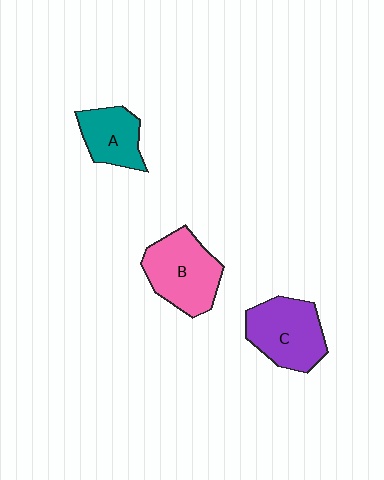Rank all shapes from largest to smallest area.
From largest to smallest: B (pink), C (purple), A (teal).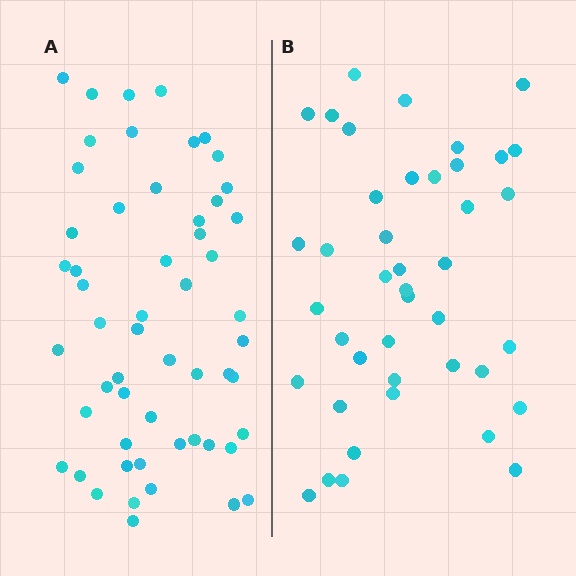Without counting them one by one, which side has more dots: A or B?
Region A (the left region) has more dots.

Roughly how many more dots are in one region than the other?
Region A has approximately 15 more dots than region B.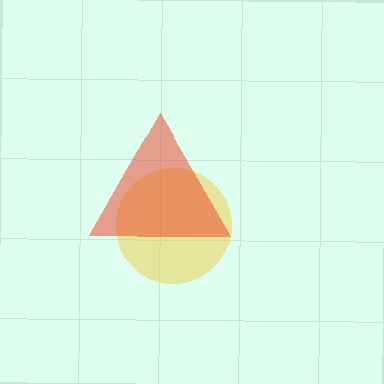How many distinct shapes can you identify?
There are 2 distinct shapes: a yellow circle, a red triangle.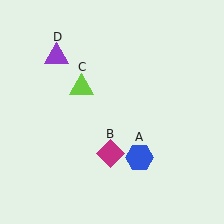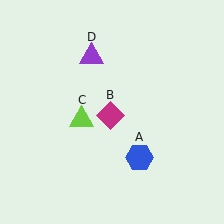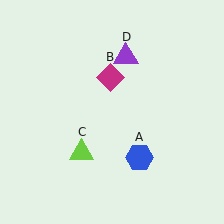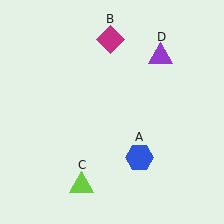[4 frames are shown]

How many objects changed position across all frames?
3 objects changed position: magenta diamond (object B), lime triangle (object C), purple triangle (object D).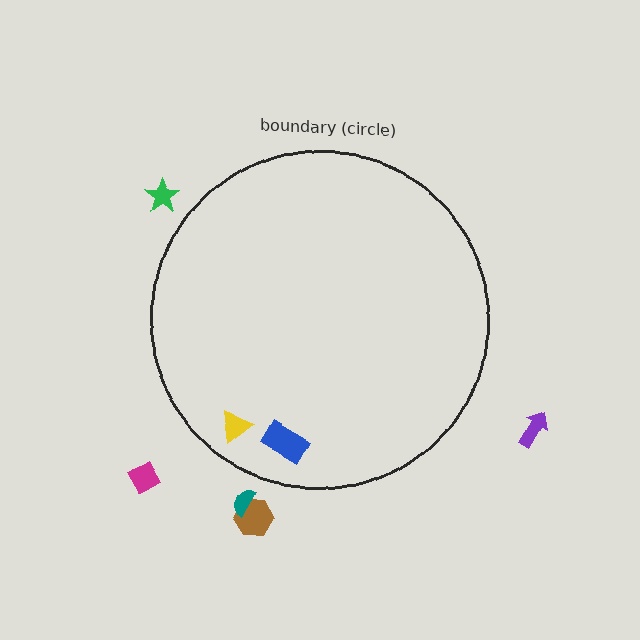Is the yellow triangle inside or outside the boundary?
Inside.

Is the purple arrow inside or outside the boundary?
Outside.